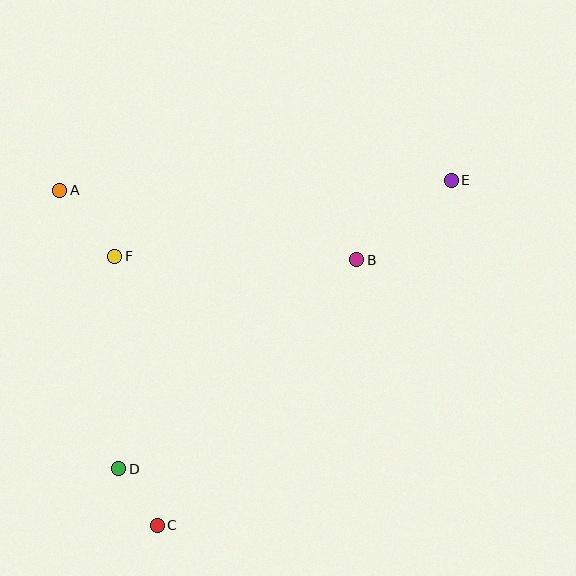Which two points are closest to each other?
Points C and D are closest to each other.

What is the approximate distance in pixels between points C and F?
The distance between C and F is approximately 272 pixels.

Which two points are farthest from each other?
Points C and E are farthest from each other.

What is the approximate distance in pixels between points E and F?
The distance between E and F is approximately 345 pixels.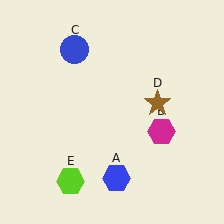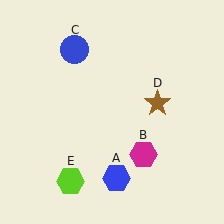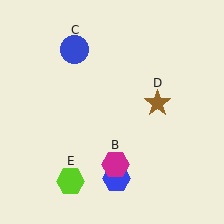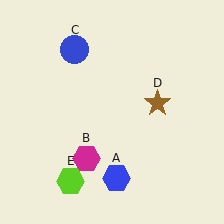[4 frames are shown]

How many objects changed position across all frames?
1 object changed position: magenta hexagon (object B).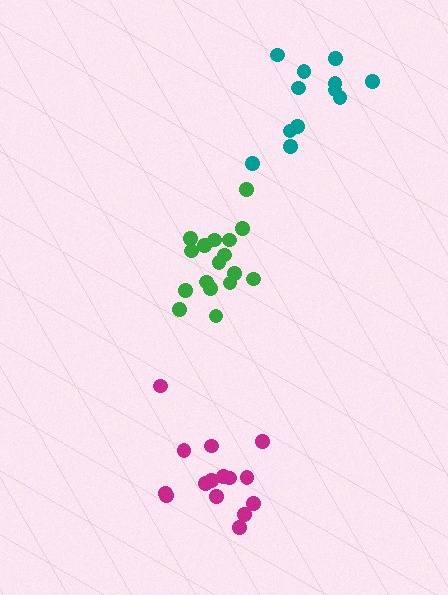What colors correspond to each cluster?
The clusters are colored: magenta, green, teal.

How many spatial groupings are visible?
There are 3 spatial groupings.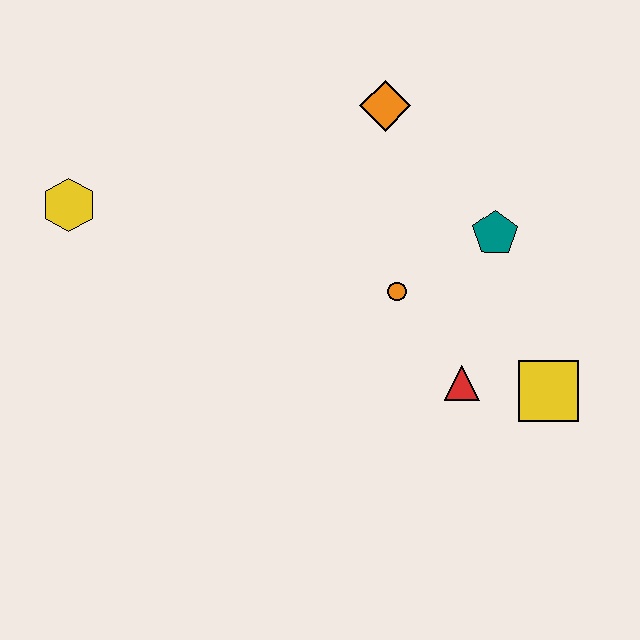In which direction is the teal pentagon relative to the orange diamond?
The teal pentagon is below the orange diamond.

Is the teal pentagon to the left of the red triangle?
No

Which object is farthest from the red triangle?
The yellow hexagon is farthest from the red triangle.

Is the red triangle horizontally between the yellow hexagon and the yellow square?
Yes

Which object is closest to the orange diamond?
The teal pentagon is closest to the orange diamond.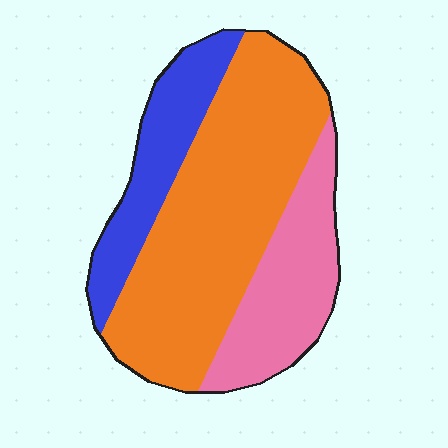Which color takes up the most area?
Orange, at roughly 55%.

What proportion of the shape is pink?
Pink covers roughly 25% of the shape.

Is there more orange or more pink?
Orange.